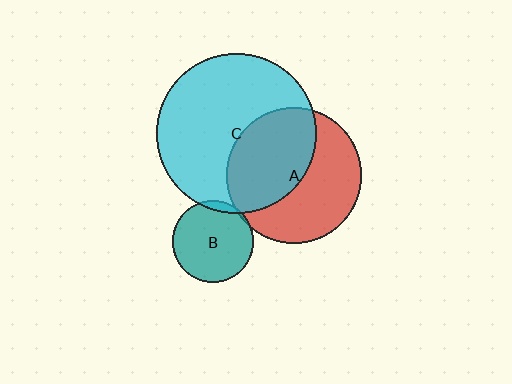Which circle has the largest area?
Circle C (cyan).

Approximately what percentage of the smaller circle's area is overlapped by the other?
Approximately 5%.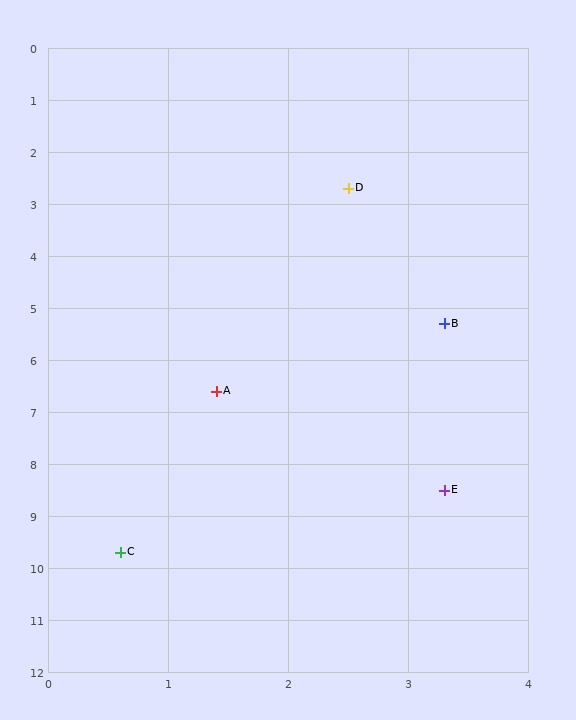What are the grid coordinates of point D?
Point D is at approximately (2.5, 2.7).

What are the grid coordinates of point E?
Point E is at approximately (3.3, 8.5).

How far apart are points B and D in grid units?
Points B and D are about 2.7 grid units apart.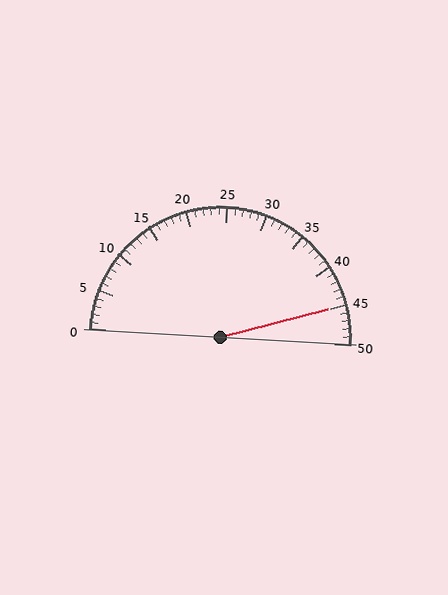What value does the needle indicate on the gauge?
The needle indicates approximately 45.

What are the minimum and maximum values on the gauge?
The gauge ranges from 0 to 50.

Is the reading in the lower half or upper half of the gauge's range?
The reading is in the upper half of the range (0 to 50).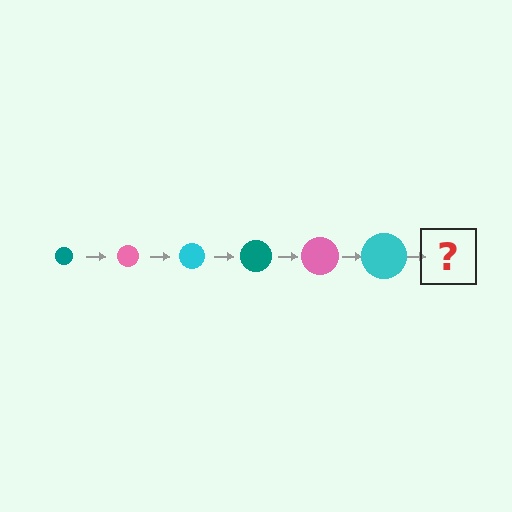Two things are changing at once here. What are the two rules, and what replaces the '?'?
The two rules are that the circle grows larger each step and the color cycles through teal, pink, and cyan. The '?' should be a teal circle, larger than the previous one.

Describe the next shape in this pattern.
It should be a teal circle, larger than the previous one.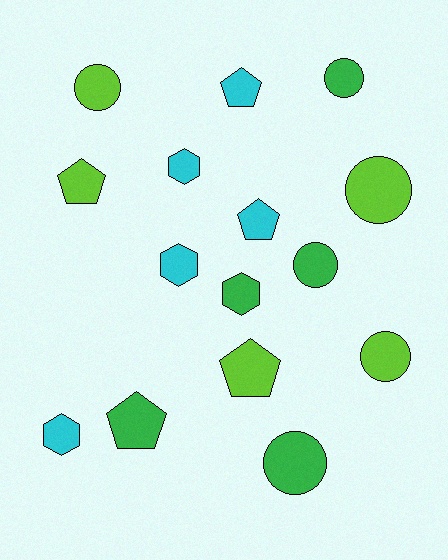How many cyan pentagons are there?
There are 2 cyan pentagons.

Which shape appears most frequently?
Circle, with 6 objects.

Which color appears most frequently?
Green, with 5 objects.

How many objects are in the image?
There are 15 objects.